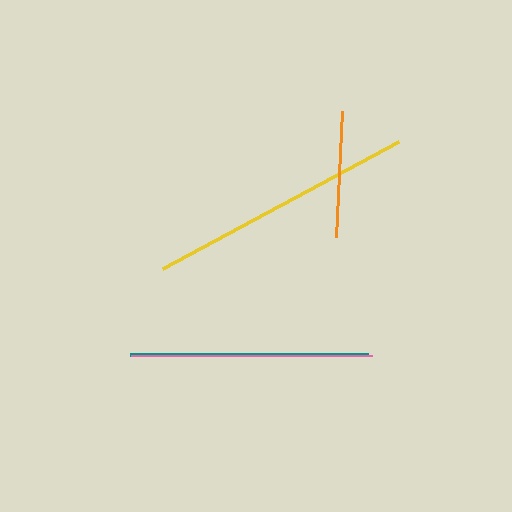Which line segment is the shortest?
The orange line is the shortest at approximately 126 pixels.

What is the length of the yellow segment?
The yellow segment is approximately 269 pixels long.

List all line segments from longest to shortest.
From longest to shortest: yellow, pink, teal, orange.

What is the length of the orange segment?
The orange segment is approximately 126 pixels long.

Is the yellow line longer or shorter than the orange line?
The yellow line is longer than the orange line.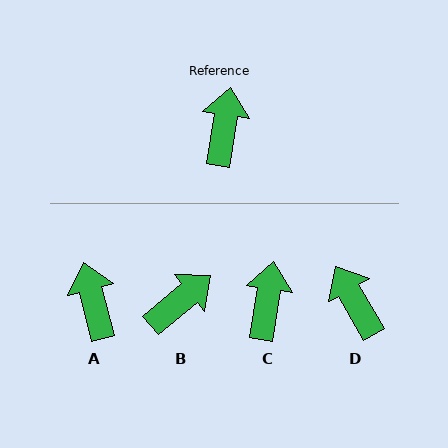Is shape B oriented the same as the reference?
No, it is off by about 41 degrees.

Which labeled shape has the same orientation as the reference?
C.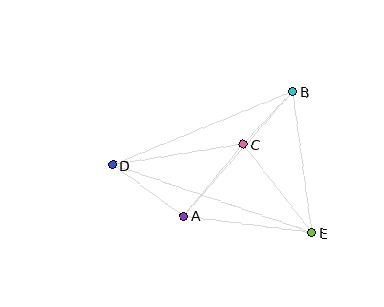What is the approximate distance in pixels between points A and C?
The distance between A and C is approximately 93 pixels.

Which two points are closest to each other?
Points B and C are closest to each other.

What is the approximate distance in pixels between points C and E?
The distance between C and E is approximately 112 pixels.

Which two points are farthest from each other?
Points D and E are farthest from each other.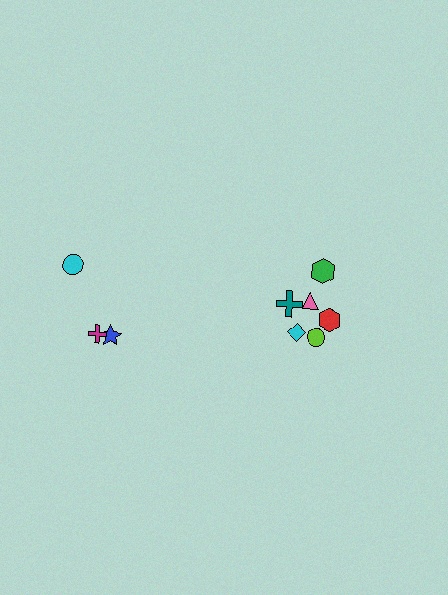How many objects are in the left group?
There are 3 objects.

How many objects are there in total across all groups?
There are 9 objects.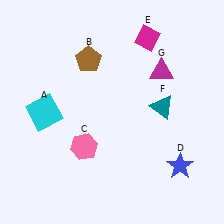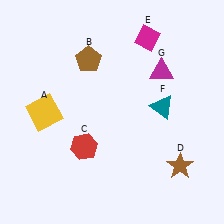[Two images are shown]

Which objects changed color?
A changed from cyan to yellow. C changed from pink to red. D changed from blue to brown.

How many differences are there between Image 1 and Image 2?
There are 3 differences between the two images.